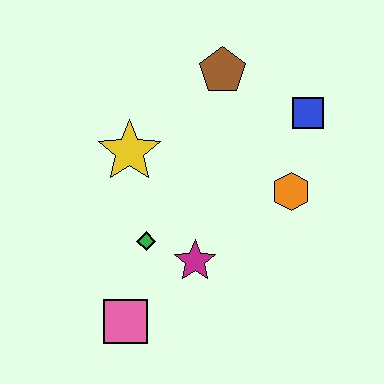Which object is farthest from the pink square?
The blue square is farthest from the pink square.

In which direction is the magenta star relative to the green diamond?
The magenta star is to the right of the green diamond.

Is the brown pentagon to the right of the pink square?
Yes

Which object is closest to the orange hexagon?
The blue square is closest to the orange hexagon.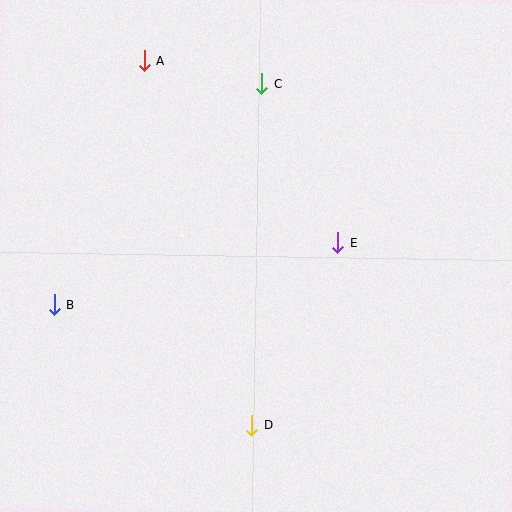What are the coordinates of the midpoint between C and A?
The midpoint between C and A is at (203, 72).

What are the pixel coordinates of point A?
Point A is at (144, 61).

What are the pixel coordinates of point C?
Point C is at (261, 84).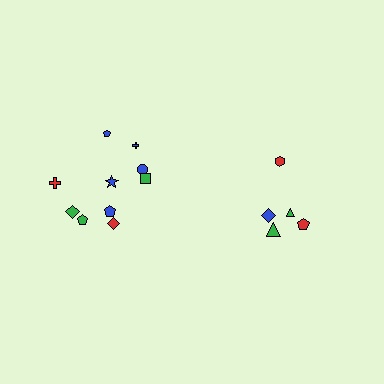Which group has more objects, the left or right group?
The left group.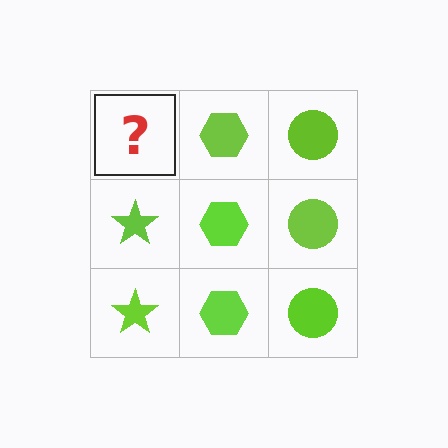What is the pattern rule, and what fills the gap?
The rule is that each column has a consistent shape. The gap should be filled with a lime star.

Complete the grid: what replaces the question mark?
The question mark should be replaced with a lime star.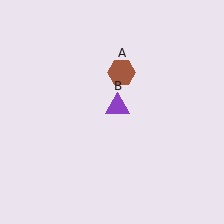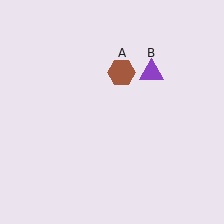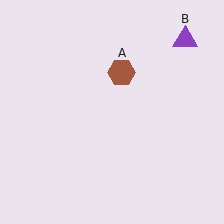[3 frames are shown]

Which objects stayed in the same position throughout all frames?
Brown hexagon (object A) remained stationary.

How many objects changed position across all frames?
1 object changed position: purple triangle (object B).